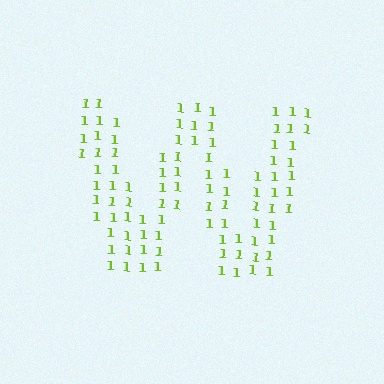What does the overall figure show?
The overall figure shows the letter W.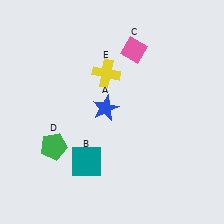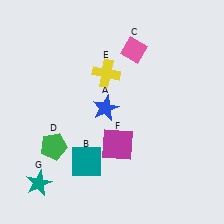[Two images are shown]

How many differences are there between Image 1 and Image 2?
There are 2 differences between the two images.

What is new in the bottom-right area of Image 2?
A magenta square (F) was added in the bottom-right area of Image 2.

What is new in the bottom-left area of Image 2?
A teal star (G) was added in the bottom-left area of Image 2.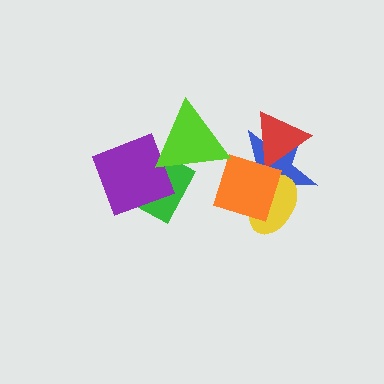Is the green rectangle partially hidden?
Yes, it is partially covered by another shape.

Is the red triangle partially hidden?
Yes, it is partially covered by another shape.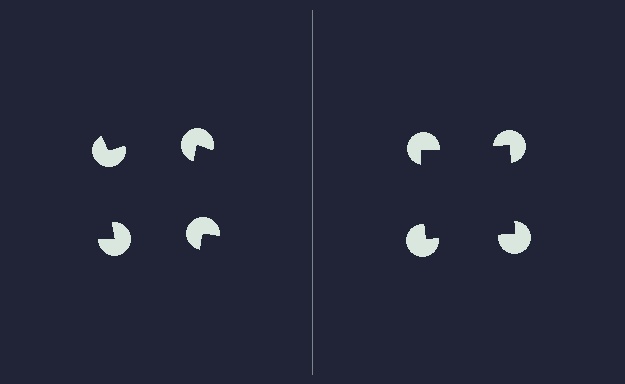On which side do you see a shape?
An illusory square appears on the right side. On the left side the wedge cuts are rotated, so no coherent shape forms.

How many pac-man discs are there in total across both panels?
8 — 4 on each side.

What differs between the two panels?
The pac-man discs are positioned identically on both sides; only the wedge orientations differ. On the right they align to a square; on the left they are misaligned.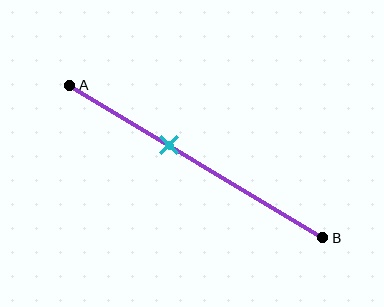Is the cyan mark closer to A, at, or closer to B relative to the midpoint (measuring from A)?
The cyan mark is closer to point A than the midpoint of segment AB.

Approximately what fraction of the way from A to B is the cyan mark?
The cyan mark is approximately 40% of the way from A to B.